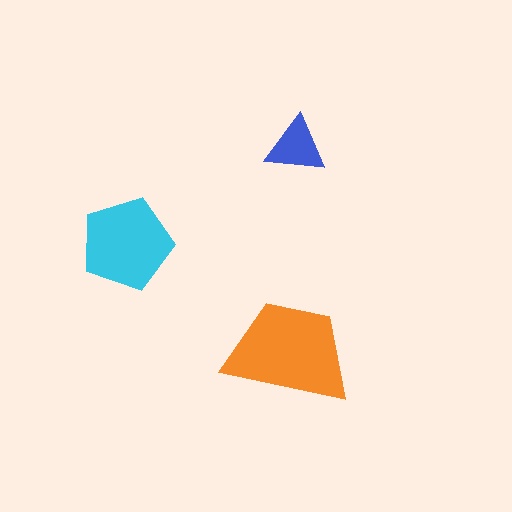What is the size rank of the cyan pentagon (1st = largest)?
2nd.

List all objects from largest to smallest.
The orange trapezoid, the cyan pentagon, the blue triangle.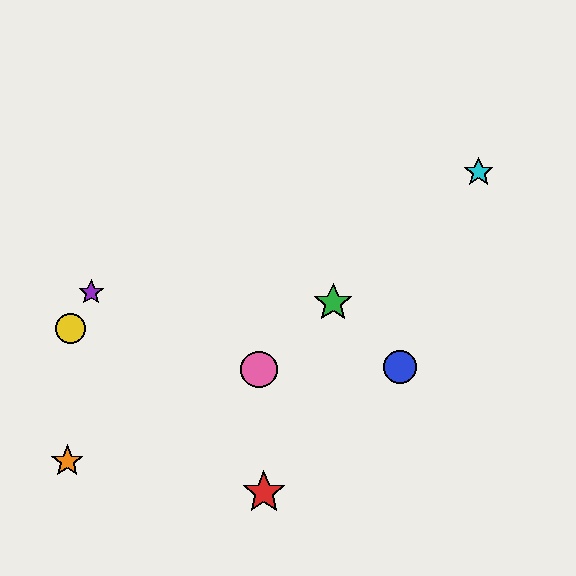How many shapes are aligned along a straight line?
3 shapes (the green star, the cyan star, the pink circle) are aligned along a straight line.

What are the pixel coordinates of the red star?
The red star is at (264, 493).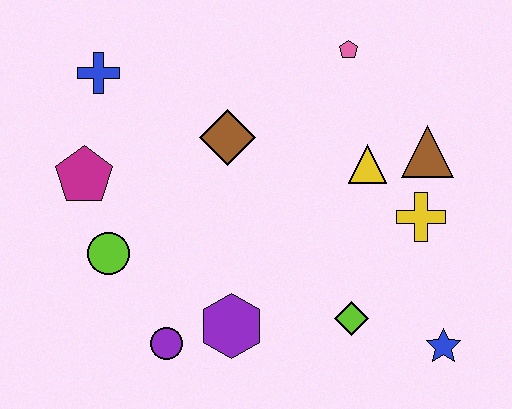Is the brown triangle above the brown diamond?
No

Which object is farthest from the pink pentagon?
The purple circle is farthest from the pink pentagon.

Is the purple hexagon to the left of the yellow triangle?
Yes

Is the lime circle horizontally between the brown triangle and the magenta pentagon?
Yes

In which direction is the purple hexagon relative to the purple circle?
The purple hexagon is to the right of the purple circle.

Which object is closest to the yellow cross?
The brown triangle is closest to the yellow cross.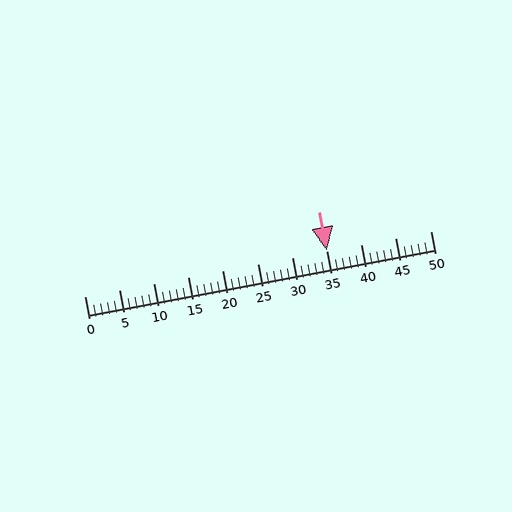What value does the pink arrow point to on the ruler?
The pink arrow points to approximately 35.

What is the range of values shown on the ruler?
The ruler shows values from 0 to 50.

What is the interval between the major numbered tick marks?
The major tick marks are spaced 5 units apart.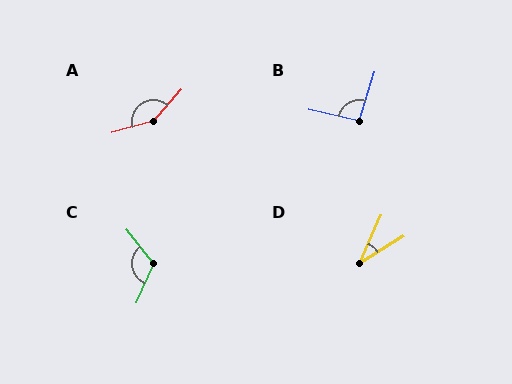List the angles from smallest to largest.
D (34°), B (95°), C (118°), A (147°).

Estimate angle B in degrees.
Approximately 95 degrees.